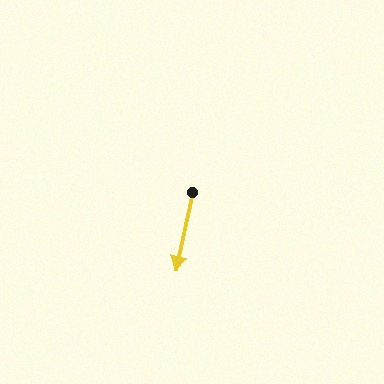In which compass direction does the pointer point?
South.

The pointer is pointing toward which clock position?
Roughly 6 o'clock.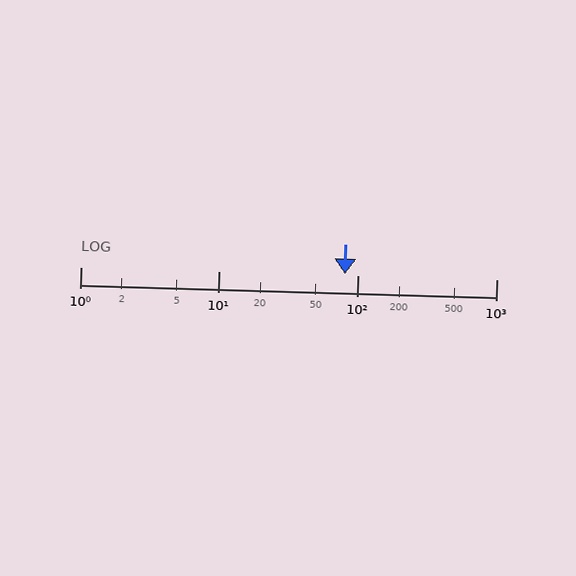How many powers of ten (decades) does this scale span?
The scale spans 3 decades, from 1 to 1000.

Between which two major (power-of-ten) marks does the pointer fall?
The pointer is between 10 and 100.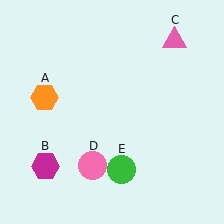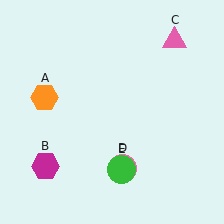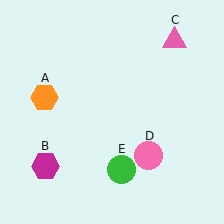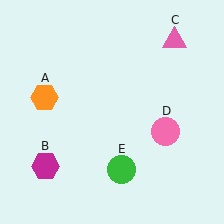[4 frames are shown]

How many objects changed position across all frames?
1 object changed position: pink circle (object D).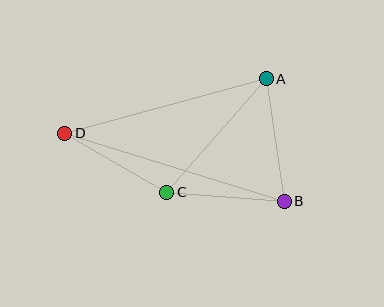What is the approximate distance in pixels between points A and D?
The distance between A and D is approximately 209 pixels.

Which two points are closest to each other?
Points B and C are closest to each other.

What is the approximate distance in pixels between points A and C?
The distance between A and C is approximately 151 pixels.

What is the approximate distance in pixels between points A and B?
The distance between A and B is approximately 124 pixels.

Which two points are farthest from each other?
Points B and D are farthest from each other.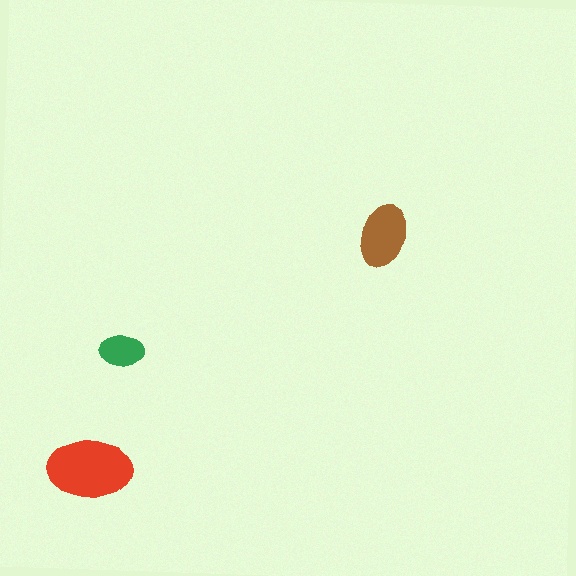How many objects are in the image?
There are 3 objects in the image.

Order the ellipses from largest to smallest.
the red one, the brown one, the green one.